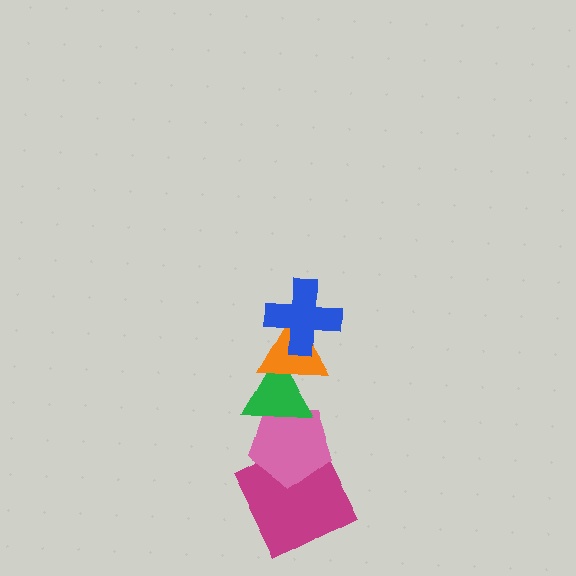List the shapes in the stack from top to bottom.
From top to bottom: the blue cross, the orange triangle, the green triangle, the pink pentagon, the magenta square.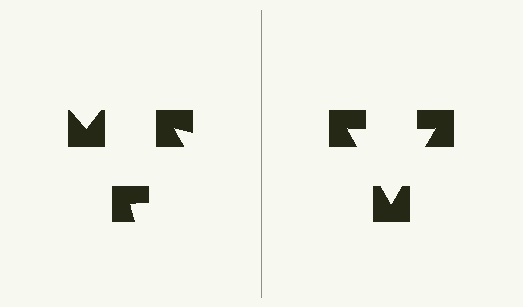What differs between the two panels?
The notched squares are positioned identically on both sides; only the wedge orientations differ. On the right they align to a triangle; on the left they are misaligned.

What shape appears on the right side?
An illusory triangle.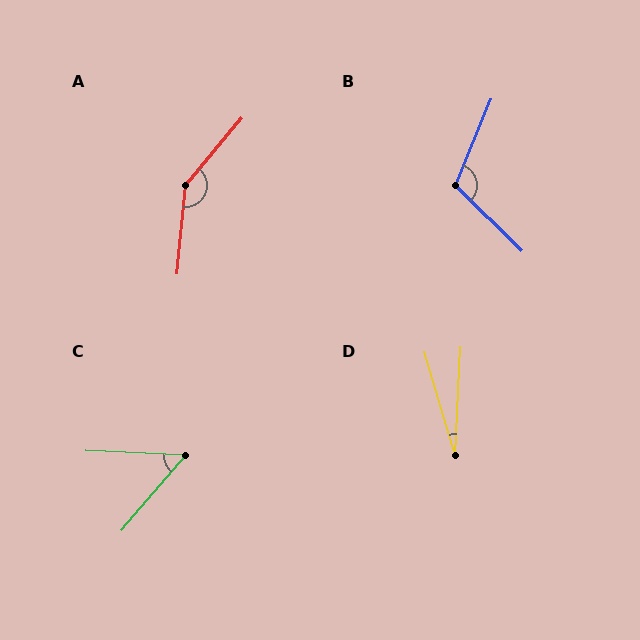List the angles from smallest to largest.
D (19°), C (52°), B (112°), A (145°).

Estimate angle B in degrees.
Approximately 112 degrees.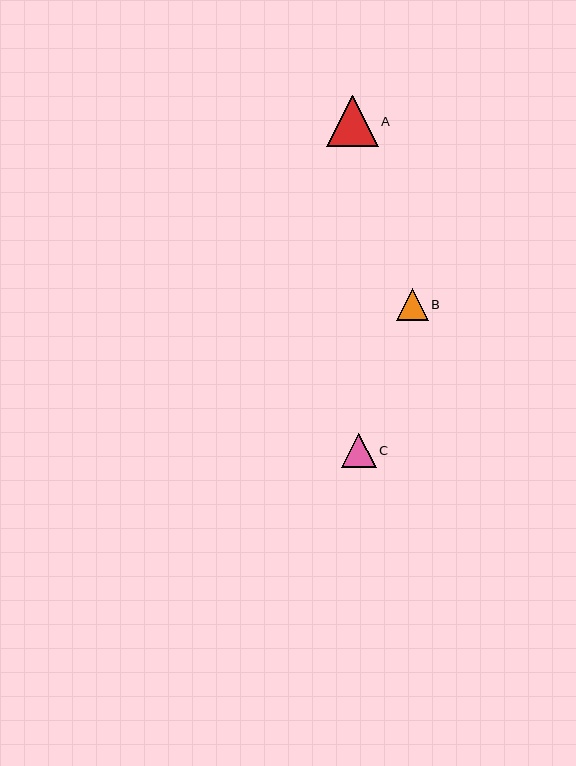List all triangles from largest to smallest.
From largest to smallest: A, C, B.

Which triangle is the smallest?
Triangle B is the smallest with a size of approximately 31 pixels.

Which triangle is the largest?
Triangle A is the largest with a size of approximately 52 pixels.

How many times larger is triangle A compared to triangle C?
Triangle A is approximately 1.5 times the size of triangle C.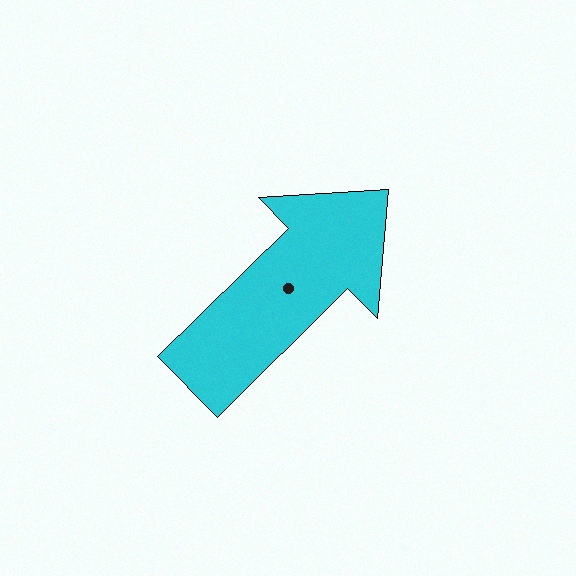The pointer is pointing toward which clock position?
Roughly 2 o'clock.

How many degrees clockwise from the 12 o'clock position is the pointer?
Approximately 45 degrees.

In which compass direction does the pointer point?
Northeast.